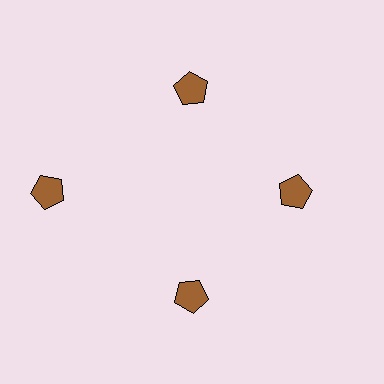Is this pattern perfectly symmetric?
No. The 4 brown pentagons are arranged in a ring, but one element near the 9 o'clock position is pushed outward from the center, breaking the 4-fold rotational symmetry.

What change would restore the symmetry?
The symmetry would be restored by moving it inward, back onto the ring so that all 4 pentagons sit at equal angles and equal distance from the center.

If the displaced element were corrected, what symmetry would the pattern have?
It would have 4-fold rotational symmetry — the pattern would map onto itself every 90 degrees.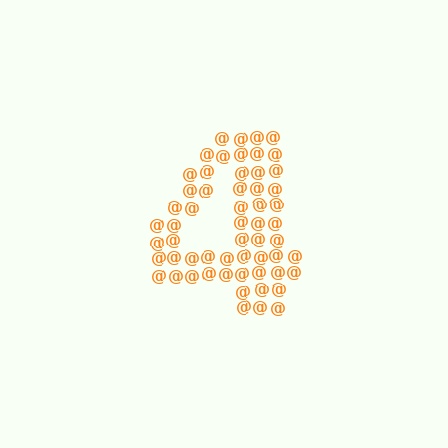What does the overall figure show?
The overall figure shows the digit 4.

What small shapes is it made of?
It is made of small at signs.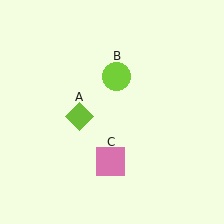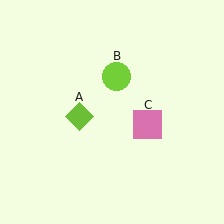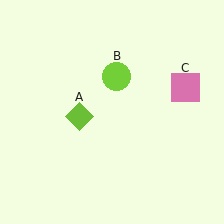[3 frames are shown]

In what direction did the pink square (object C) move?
The pink square (object C) moved up and to the right.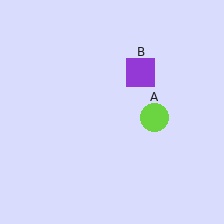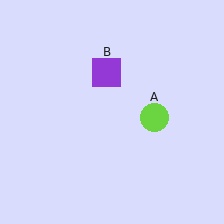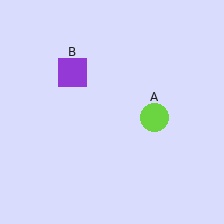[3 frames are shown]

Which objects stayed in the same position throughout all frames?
Lime circle (object A) remained stationary.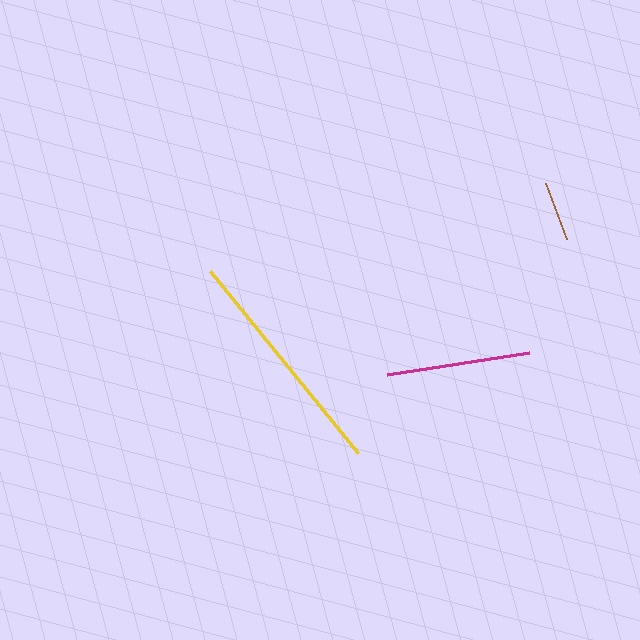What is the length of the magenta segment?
The magenta segment is approximately 143 pixels long.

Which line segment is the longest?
The yellow line is the longest at approximately 235 pixels.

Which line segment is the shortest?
The brown line is the shortest at approximately 60 pixels.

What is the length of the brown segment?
The brown segment is approximately 60 pixels long.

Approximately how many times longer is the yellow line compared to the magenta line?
The yellow line is approximately 1.6 times the length of the magenta line.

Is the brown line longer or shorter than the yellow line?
The yellow line is longer than the brown line.